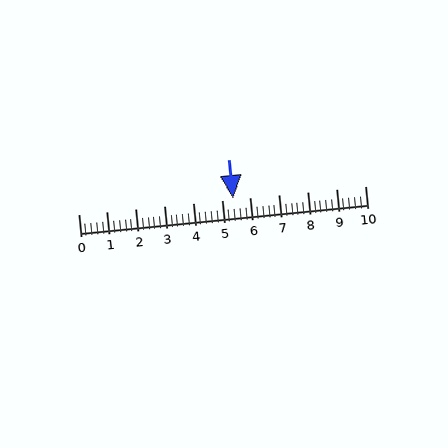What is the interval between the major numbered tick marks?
The major tick marks are spaced 1 units apart.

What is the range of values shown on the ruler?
The ruler shows values from 0 to 10.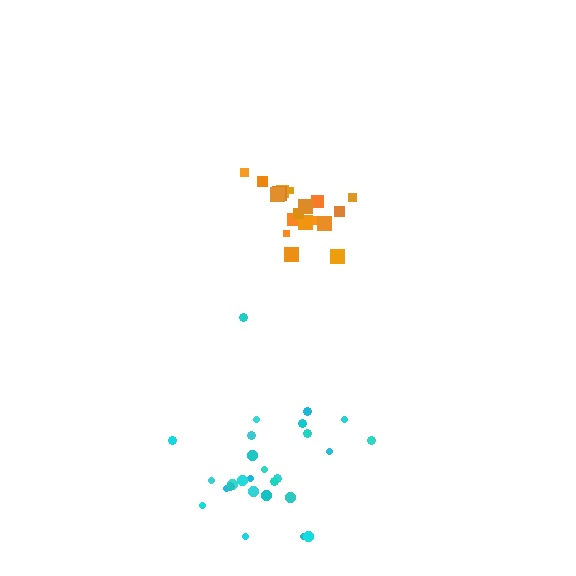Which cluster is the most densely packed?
Orange.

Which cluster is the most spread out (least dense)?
Cyan.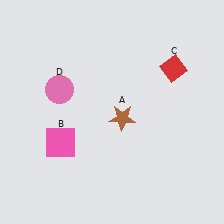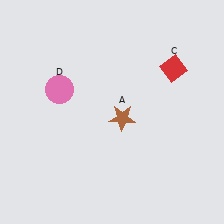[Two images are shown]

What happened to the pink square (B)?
The pink square (B) was removed in Image 2. It was in the bottom-left area of Image 1.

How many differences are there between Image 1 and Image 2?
There is 1 difference between the two images.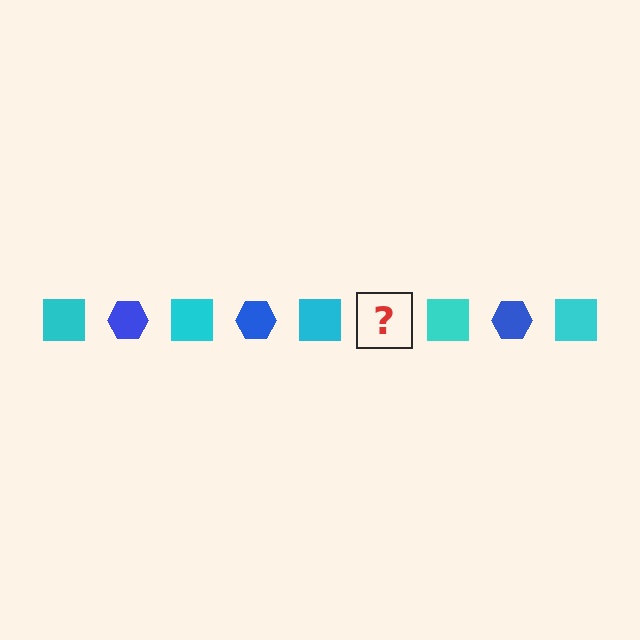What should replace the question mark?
The question mark should be replaced with a blue hexagon.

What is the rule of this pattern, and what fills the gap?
The rule is that the pattern alternates between cyan square and blue hexagon. The gap should be filled with a blue hexagon.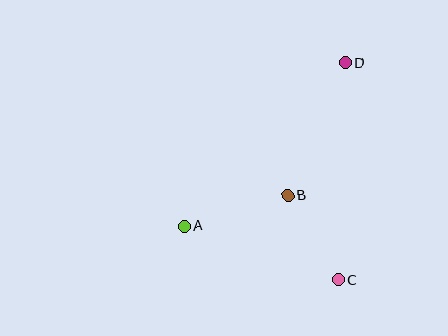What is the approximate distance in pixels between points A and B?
The distance between A and B is approximately 108 pixels.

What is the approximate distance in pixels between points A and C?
The distance between A and C is approximately 163 pixels.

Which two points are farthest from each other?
Points A and D are farthest from each other.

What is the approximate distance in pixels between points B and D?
The distance between B and D is approximately 145 pixels.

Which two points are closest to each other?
Points B and C are closest to each other.